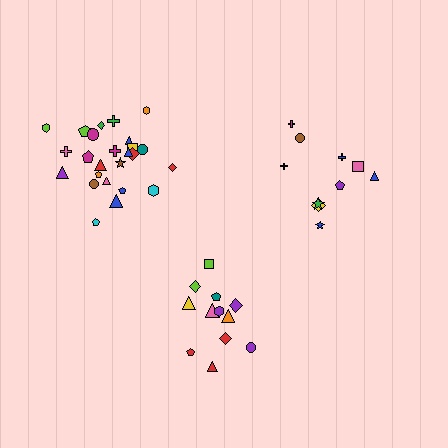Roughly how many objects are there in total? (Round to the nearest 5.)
Roughly 45 objects in total.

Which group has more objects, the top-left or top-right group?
The top-left group.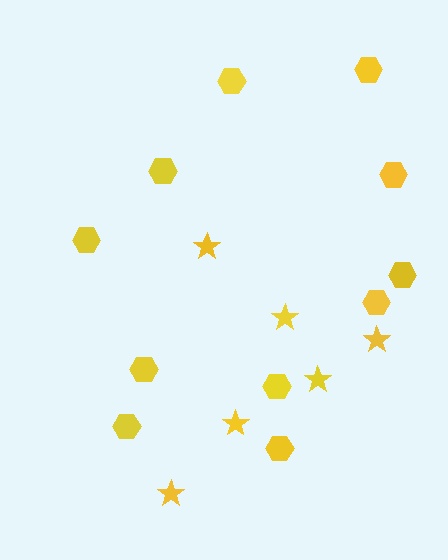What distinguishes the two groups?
There are 2 groups: one group of stars (6) and one group of hexagons (11).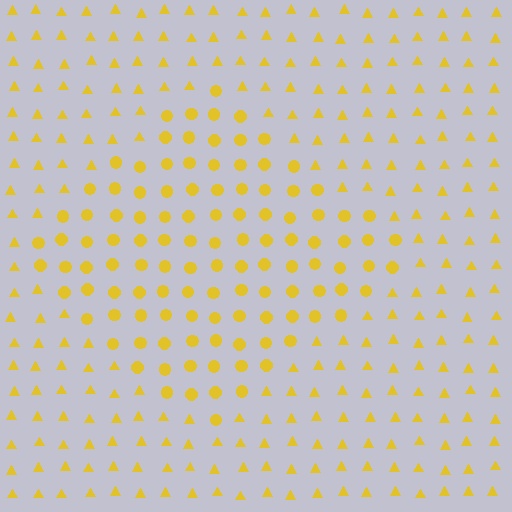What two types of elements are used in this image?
The image uses circles inside the diamond region and triangles outside it.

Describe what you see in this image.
The image is filled with small yellow elements arranged in a uniform grid. A diamond-shaped region contains circles, while the surrounding area contains triangles. The boundary is defined purely by the change in element shape.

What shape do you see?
I see a diamond.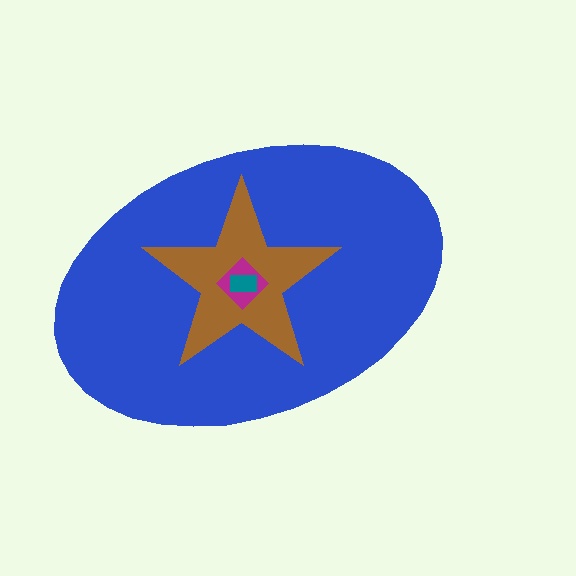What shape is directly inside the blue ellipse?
The brown star.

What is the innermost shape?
The teal rectangle.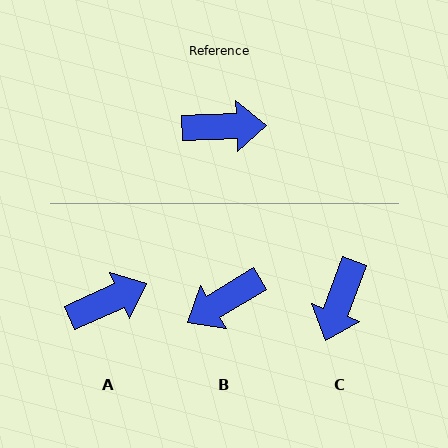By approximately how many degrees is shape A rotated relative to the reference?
Approximately 22 degrees counter-clockwise.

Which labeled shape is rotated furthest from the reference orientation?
B, about 150 degrees away.